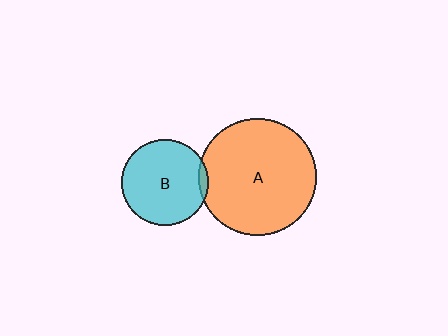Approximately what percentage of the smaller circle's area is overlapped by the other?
Approximately 5%.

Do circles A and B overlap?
Yes.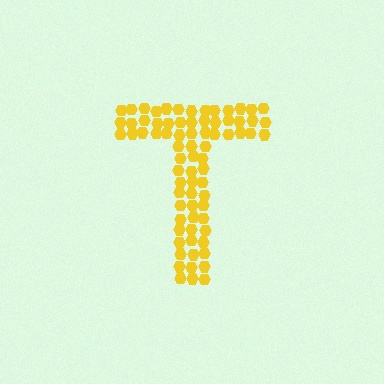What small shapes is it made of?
It is made of small hexagons.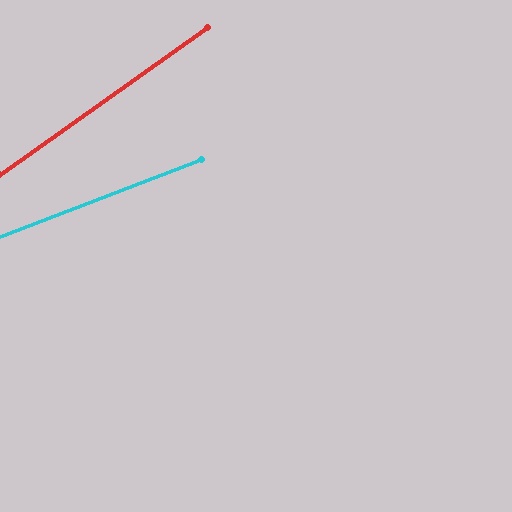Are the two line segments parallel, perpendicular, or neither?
Neither parallel nor perpendicular — they differ by about 14°.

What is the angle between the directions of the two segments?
Approximately 14 degrees.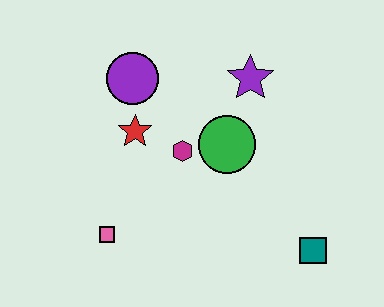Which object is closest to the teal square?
The green circle is closest to the teal square.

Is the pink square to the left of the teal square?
Yes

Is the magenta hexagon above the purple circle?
No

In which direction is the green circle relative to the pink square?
The green circle is to the right of the pink square.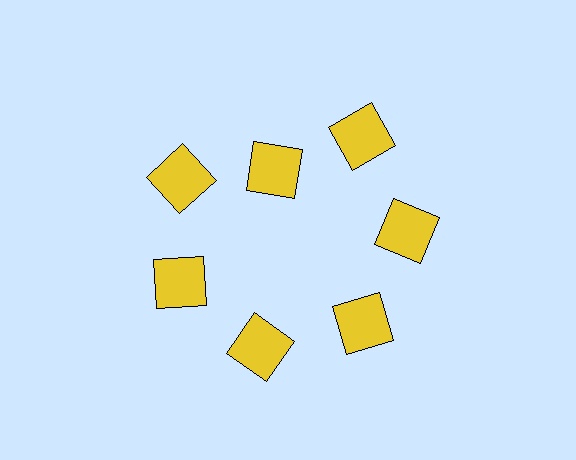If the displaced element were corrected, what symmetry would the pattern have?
It would have 7-fold rotational symmetry — the pattern would map onto itself every 51 degrees.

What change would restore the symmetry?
The symmetry would be restored by moving it outward, back onto the ring so that all 7 squares sit at equal angles and equal distance from the center.